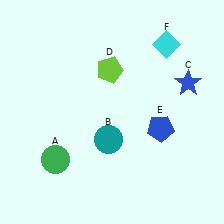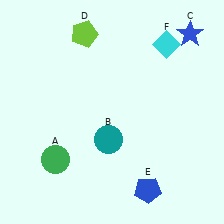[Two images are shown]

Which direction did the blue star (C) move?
The blue star (C) moved up.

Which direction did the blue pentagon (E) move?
The blue pentagon (E) moved down.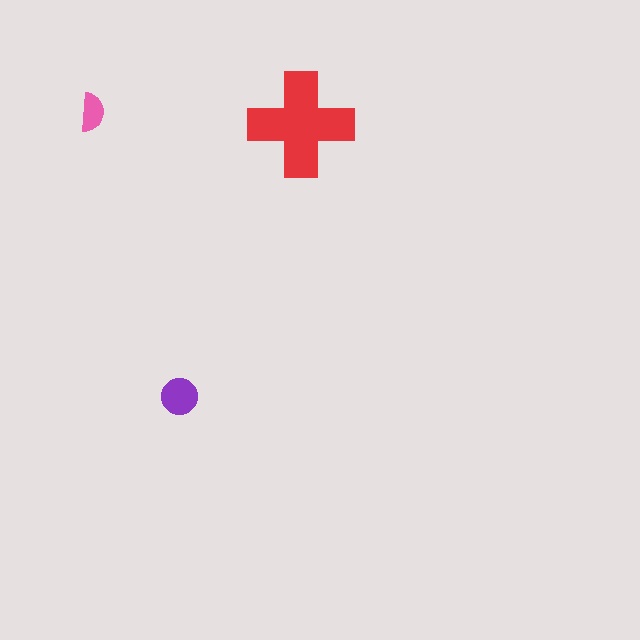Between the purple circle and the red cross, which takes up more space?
The red cross.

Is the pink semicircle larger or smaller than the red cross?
Smaller.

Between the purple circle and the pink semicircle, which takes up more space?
The purple circle.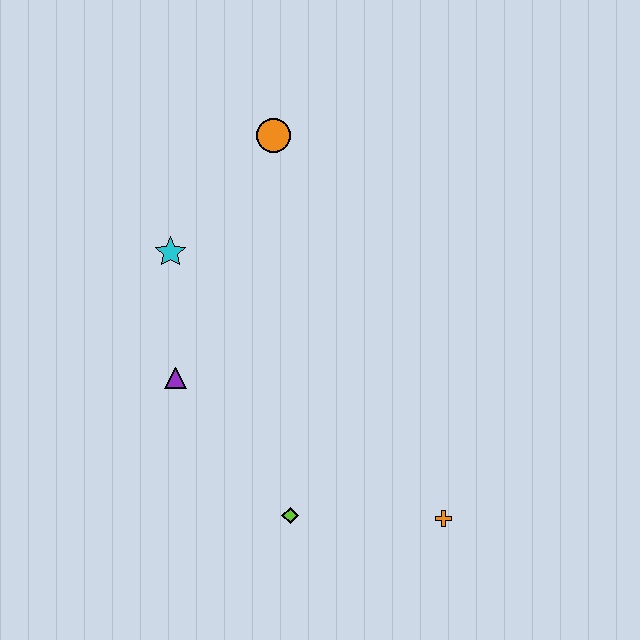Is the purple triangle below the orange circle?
Yes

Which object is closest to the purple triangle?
The cyan star is closest to the purple triangle.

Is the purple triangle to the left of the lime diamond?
Yes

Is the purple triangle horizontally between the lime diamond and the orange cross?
No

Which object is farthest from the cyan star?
The orange cross is farthest from the cyan star.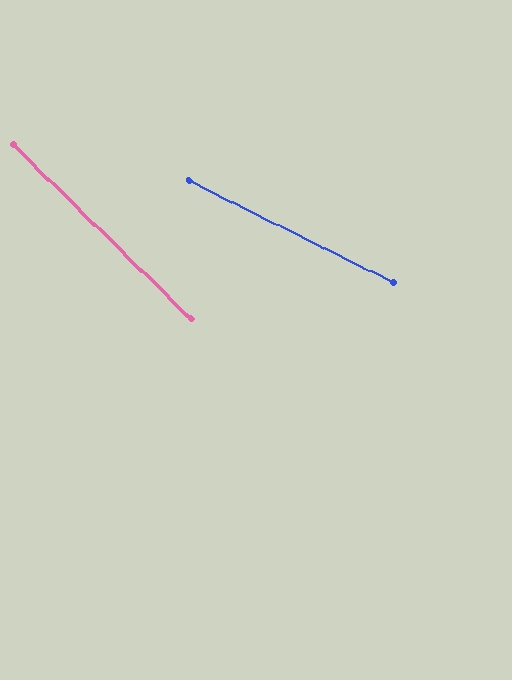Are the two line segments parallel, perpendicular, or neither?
Neither parallel nor perpendicular — they differ by about 18°.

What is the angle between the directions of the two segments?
Approximately 18 degrees.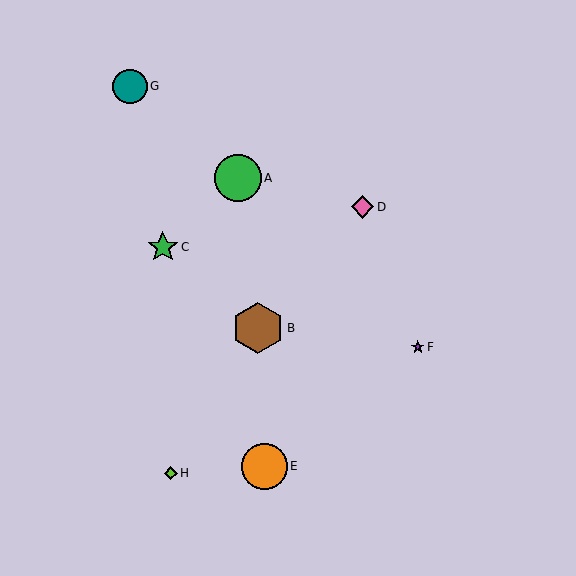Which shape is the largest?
The brown hexagon (labeled B) is the largest.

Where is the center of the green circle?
The center of the green circle is at (238, 178).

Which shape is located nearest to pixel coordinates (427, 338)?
The purple star (labeled F) at (418, 347) is nearest to that location.